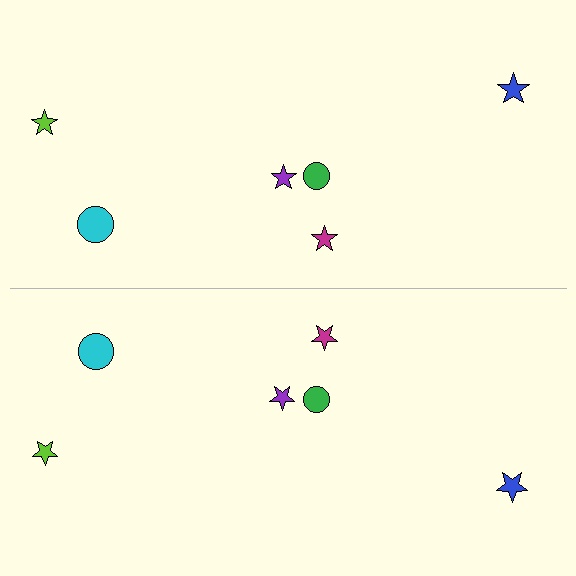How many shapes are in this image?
There are 12 shapes in this image.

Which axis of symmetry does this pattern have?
The pattern has a horizontal axis of symmetry running through the center of the image.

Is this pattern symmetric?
Yes, this pattern has bilateral (reflection) symmetry.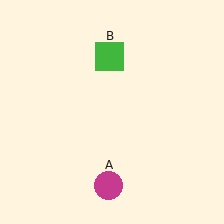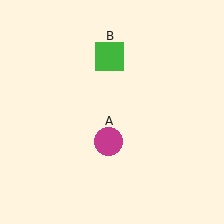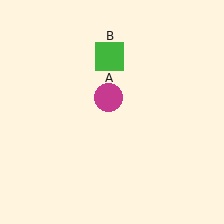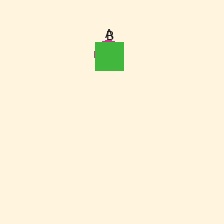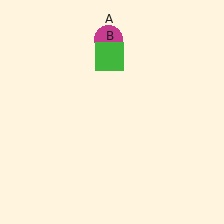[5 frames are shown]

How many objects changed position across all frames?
1 object changed position: magenta circle (object A).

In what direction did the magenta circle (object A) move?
The magenta circle (object A) moved up.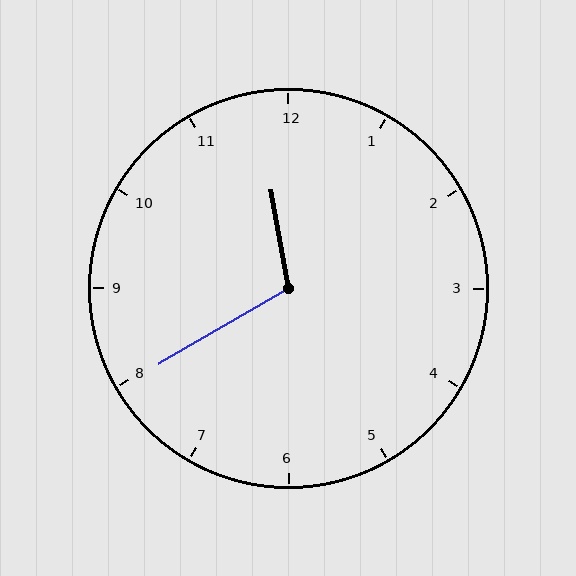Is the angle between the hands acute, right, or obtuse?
It is obtuse.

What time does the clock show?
11:40.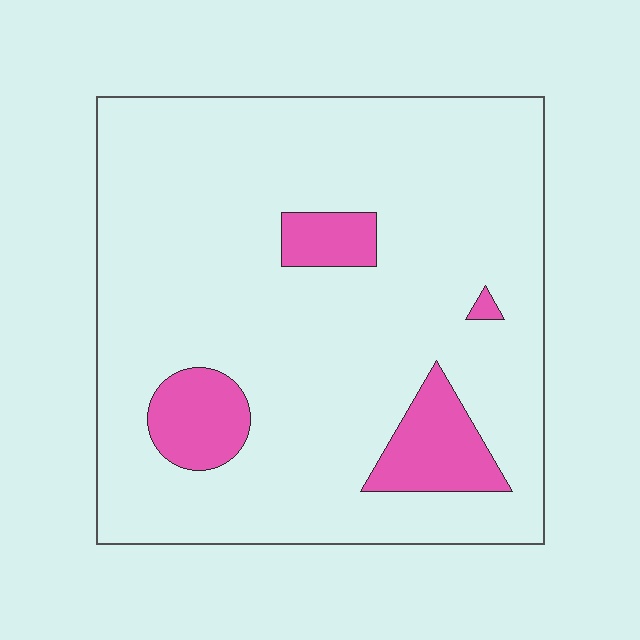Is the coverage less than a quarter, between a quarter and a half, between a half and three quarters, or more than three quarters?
Less than a quarter.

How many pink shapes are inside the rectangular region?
4.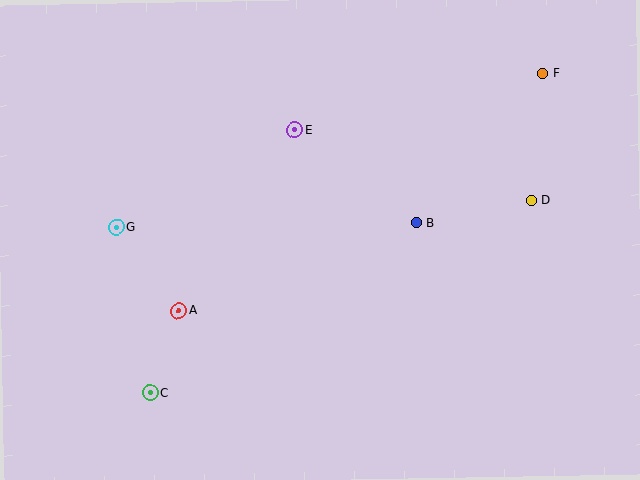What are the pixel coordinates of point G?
Point G is at (116, 227).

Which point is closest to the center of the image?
Point B at (416, 223) is closest to the center.